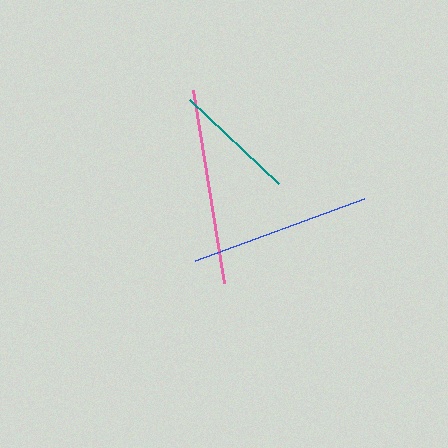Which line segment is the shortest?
The teal line is the shortest at approximately 122 pixels.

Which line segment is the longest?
The pink line is the longest at approximately 195 pixels.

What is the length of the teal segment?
The teal segment is approximately 122 pixels long.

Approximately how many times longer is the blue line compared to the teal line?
The blue line is approximately 1.5 times the length of the teal line.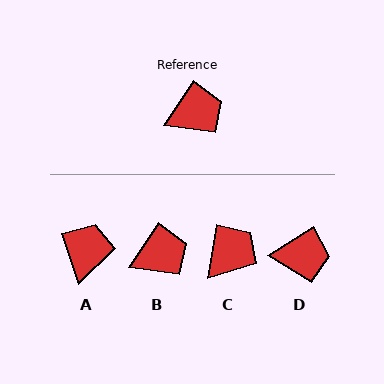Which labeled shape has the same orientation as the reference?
B.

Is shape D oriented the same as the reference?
No, it is off by about 24 degrees.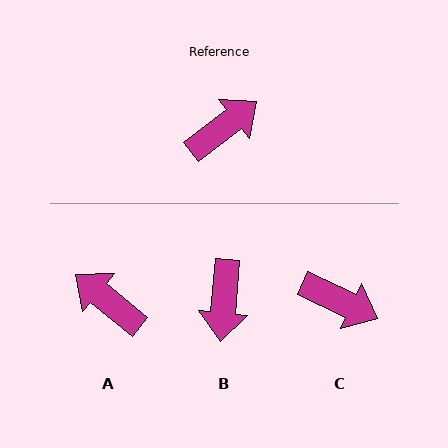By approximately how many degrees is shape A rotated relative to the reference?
Approximately 102 degrees counter-clockwise.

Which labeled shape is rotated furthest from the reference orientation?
B, about 133 degrees away.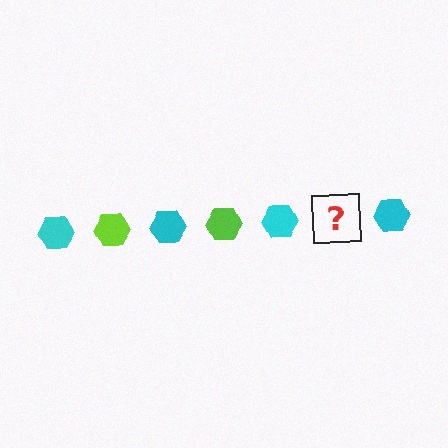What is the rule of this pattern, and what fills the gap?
The rule is that the pattern cycles through cyan, lime hexagons. The gap should be filled with a lime hexagon.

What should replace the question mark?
The question mark should be replaced with a lime hexagon.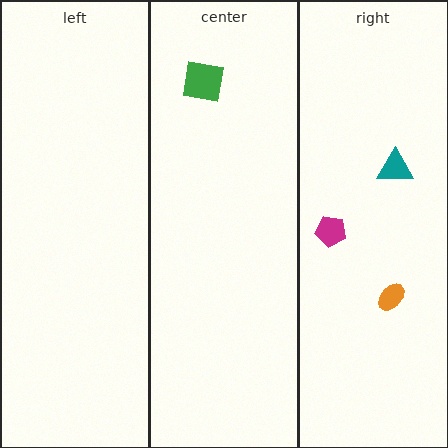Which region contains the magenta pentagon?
The right region.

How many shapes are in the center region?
1.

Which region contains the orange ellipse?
The right region.